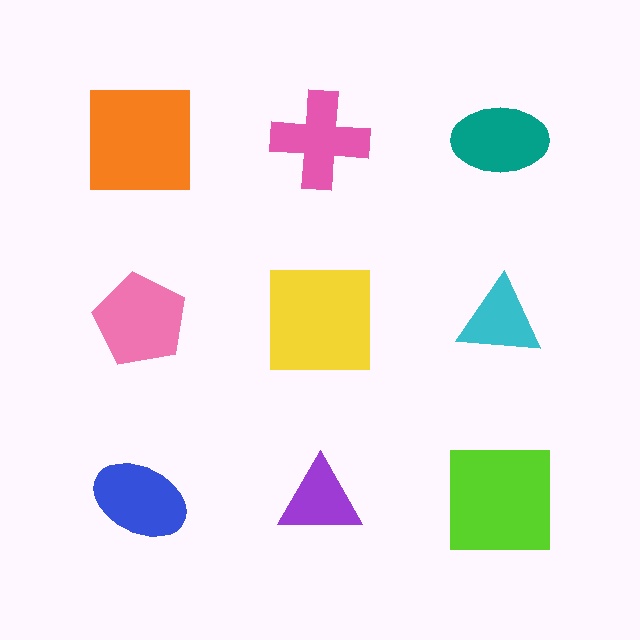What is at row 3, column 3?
A lime square.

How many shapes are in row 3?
3 shapes.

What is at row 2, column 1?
A pink pentagon.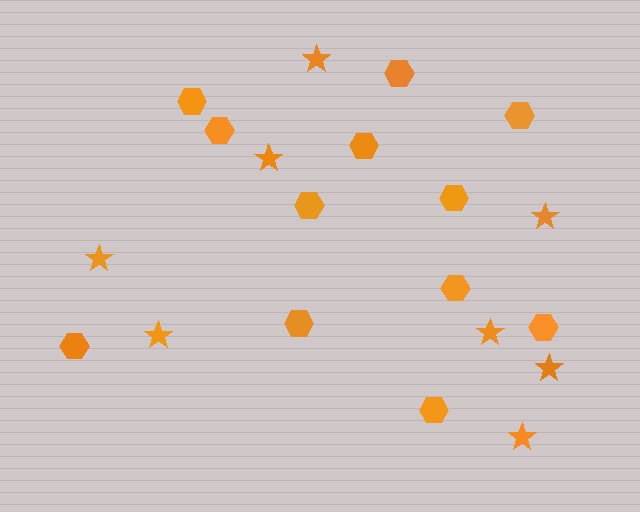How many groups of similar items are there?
There are 2 groups: one group of hexagons (12) and one group of stars (8).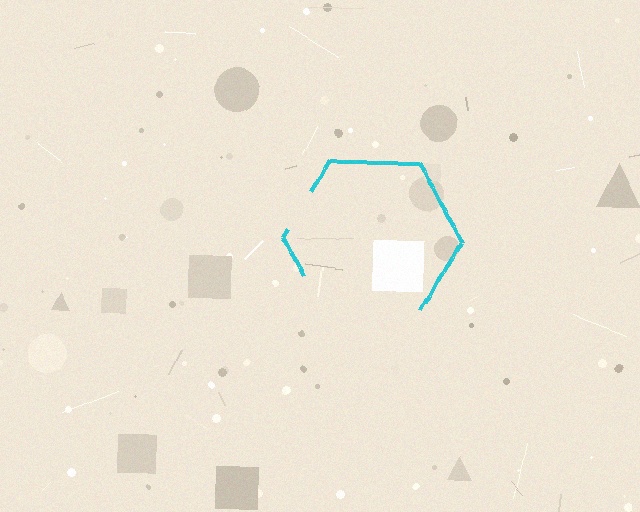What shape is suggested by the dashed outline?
The dashed outline suggests a hexagon.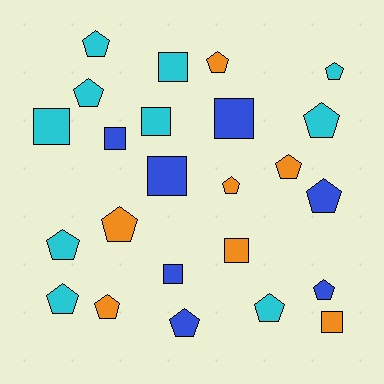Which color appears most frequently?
Cyan, with 10 objects.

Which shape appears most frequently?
Pentagon, with 15 objects.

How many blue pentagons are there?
There are 3 blue pentagons.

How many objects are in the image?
There are 24 objects.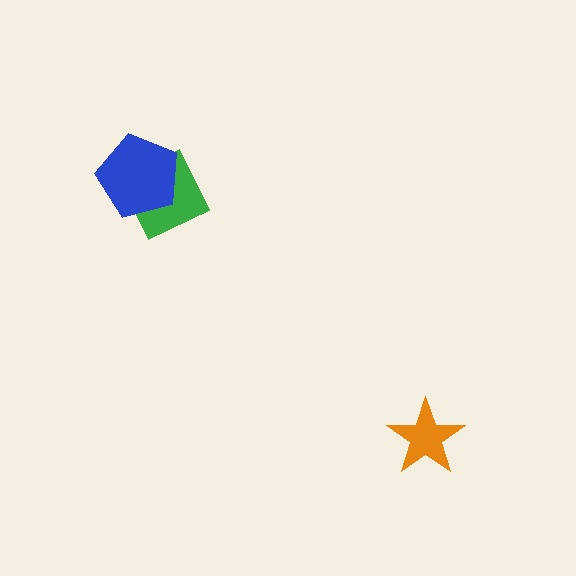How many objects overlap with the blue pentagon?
1 object overlaps with the blue pentagon.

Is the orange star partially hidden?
No, no other shape covers it.